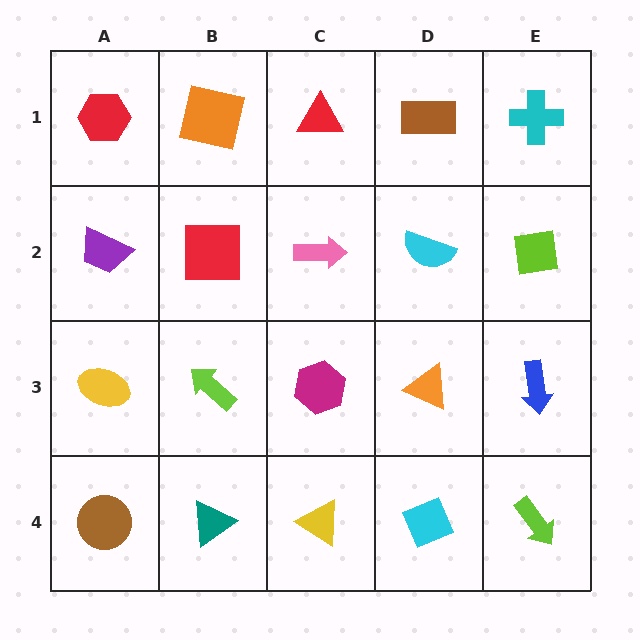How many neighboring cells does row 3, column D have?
4.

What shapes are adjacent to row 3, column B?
A red square (row 2, column B), a teal triangle (row 4, column B), a yellow ellipse (row 3, column A), a magenta hexagon (row 3, column C).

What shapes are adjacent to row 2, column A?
A red hexagon (row 1, column A), a yellow ellipse (row 3, column A), a red square (row 2, column B).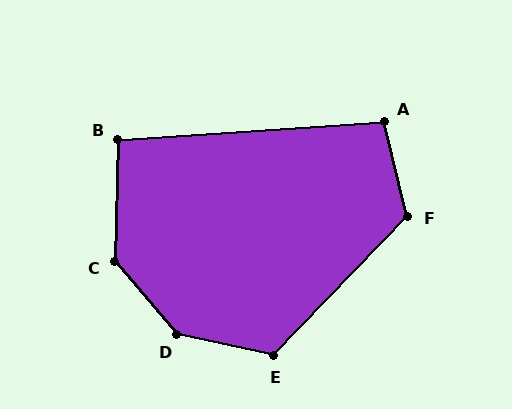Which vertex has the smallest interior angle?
B, at approximately 95 degrees.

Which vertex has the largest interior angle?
D, at approximately 143 degrees.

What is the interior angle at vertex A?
Approximately 100 degrees (obtuse).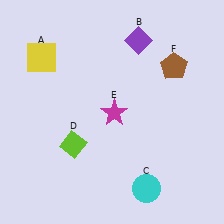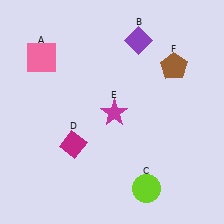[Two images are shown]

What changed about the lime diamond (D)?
In Image 1, D is lime. In Image 2, it changed to magenta.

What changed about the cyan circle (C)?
In Image 1, C is cyan. In Image 2, it changed to lime.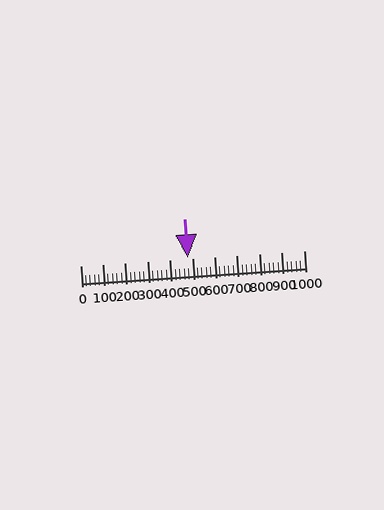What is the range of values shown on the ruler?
The ruler shows values from 0 to 1000.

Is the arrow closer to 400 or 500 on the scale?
The arrow is closer to 500.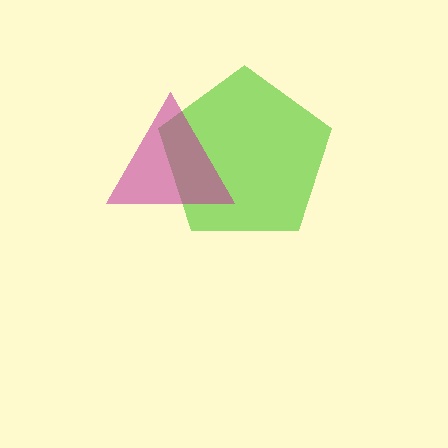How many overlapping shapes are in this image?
There are 2 overlapping shapes in the image.